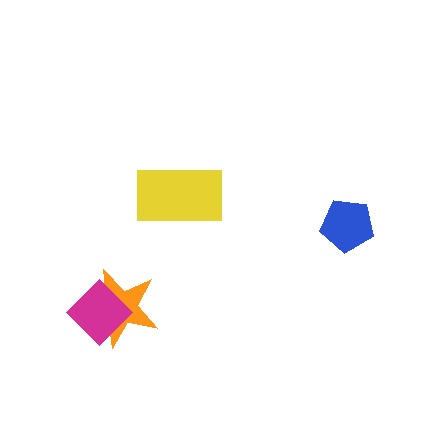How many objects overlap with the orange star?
1 object overlaps with the orange star.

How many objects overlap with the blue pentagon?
0 objects overlap with the blue pentagon.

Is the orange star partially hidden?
Yes, it is partially covered by another shape.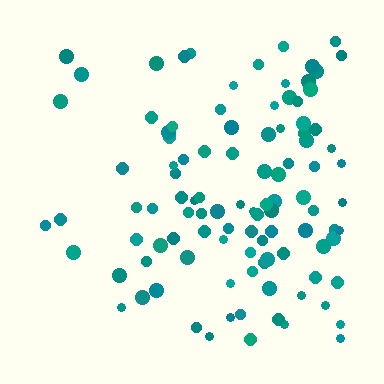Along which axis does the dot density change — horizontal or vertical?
Horizontal.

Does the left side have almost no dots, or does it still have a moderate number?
Still a moderate number, just noticeably fewer than the right.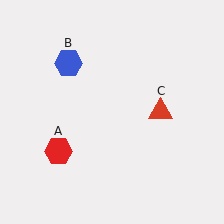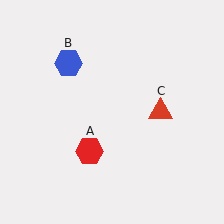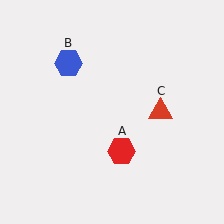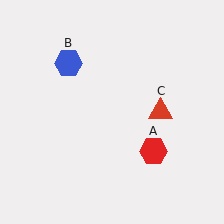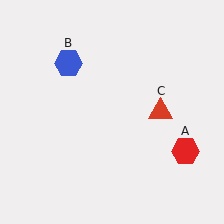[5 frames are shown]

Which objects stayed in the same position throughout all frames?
Blue hexagon (object B) and red triangle (object C) remained stationary.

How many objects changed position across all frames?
1 object changed position: red hexagon (object A).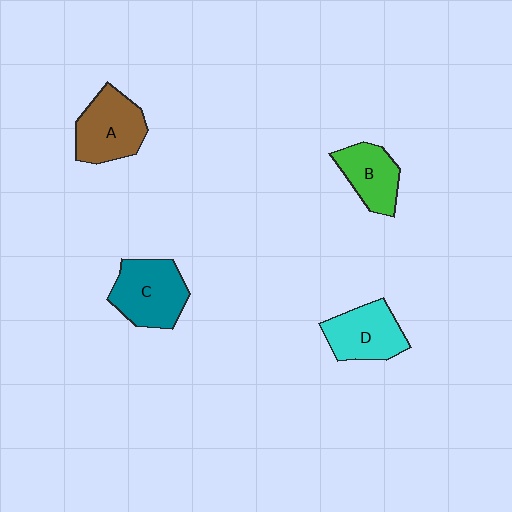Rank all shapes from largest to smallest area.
From largest to smallest: C (teal), A (brown), D (cyan), B (green).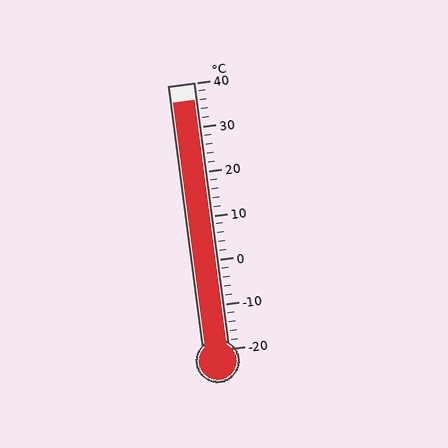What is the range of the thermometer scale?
The thermometer scale ranges from -20°C to 40°C.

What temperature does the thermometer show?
The thermometer shows approximately 36°C.